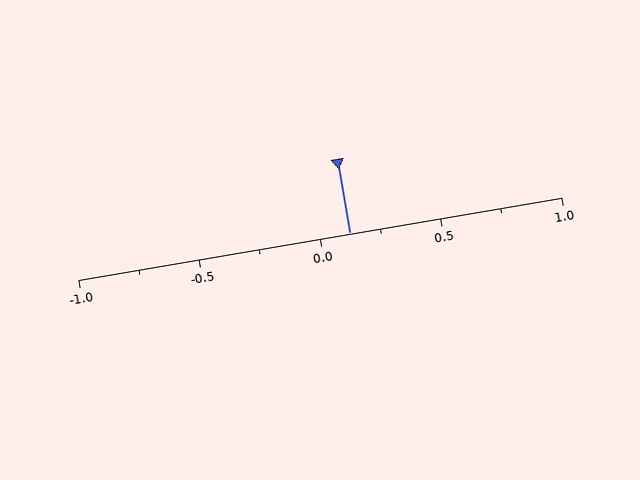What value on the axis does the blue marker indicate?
The marker indicates approximately 0.12.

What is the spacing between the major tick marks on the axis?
The major ticks are spaced 0.5 apart.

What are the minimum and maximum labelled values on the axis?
The axis runs from -1.0 to 1.0.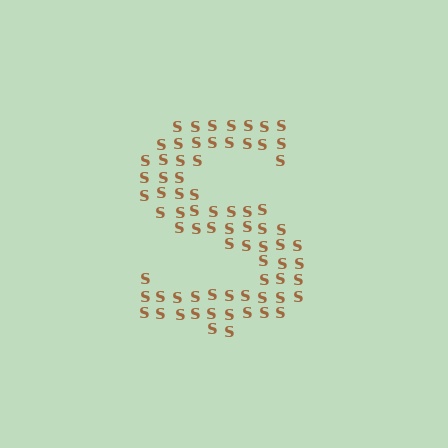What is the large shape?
The large shape is the letter S.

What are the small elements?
The small elements are letter S's.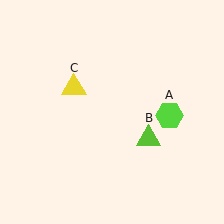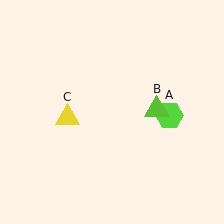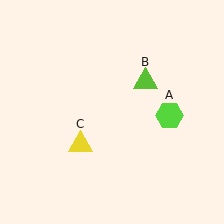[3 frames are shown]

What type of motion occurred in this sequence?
The lime triangle (object B), yellow triangle (object C) rotated counterclockwise around the center of the scene.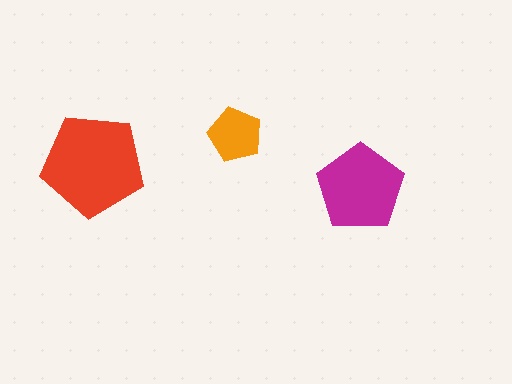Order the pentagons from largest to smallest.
the red one, the magenta one, the orange one.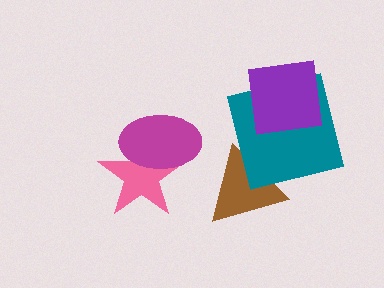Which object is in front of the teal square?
The purple square is in front of the teal square.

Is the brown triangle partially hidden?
Yes, it is partially covered by another shape.